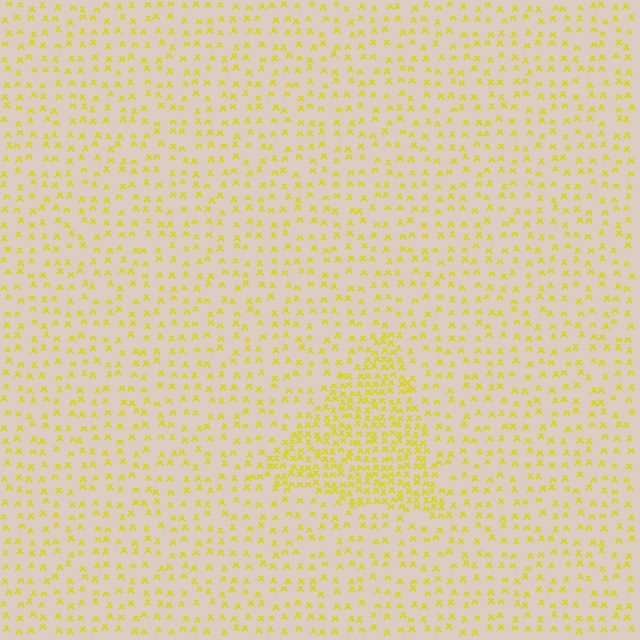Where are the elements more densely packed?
The elements are more densely packed inside the triangle boundary.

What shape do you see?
I see a triangle.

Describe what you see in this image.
The image contains small yellow elements arranged at two different densities. A triangle-shaped region is visible where the elements are more densely packed than the surrounding area.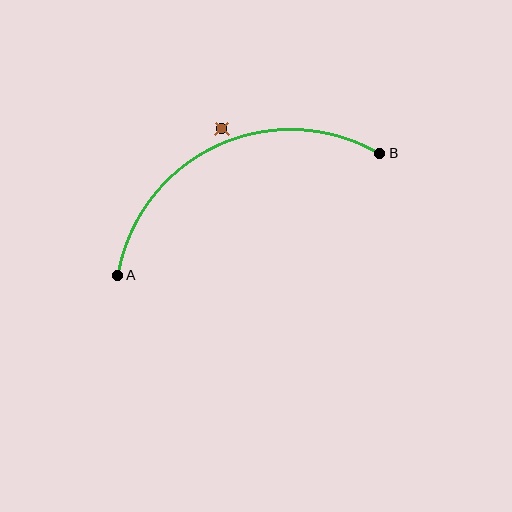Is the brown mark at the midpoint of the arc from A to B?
No — the brown mark does not lie on the arc at all. It sits slightly outside the curve.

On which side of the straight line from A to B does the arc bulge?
The arc bulges above the straight line connecting A and B.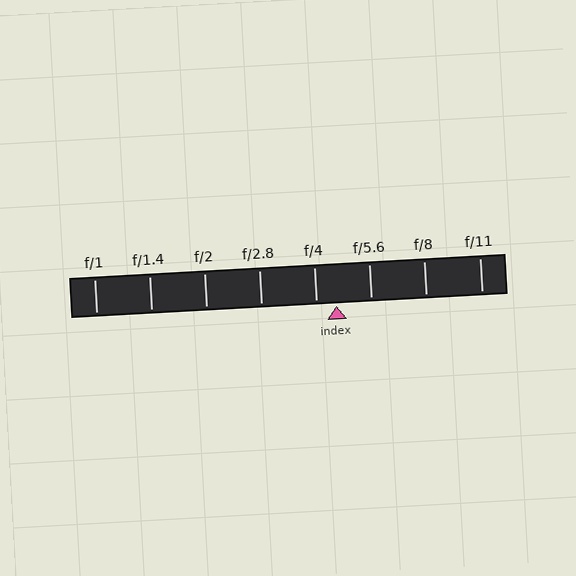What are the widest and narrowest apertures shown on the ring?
The widest aperture shown is f/1 and the narrowest is f/11.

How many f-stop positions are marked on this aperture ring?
There are 8 f-stop positions marked.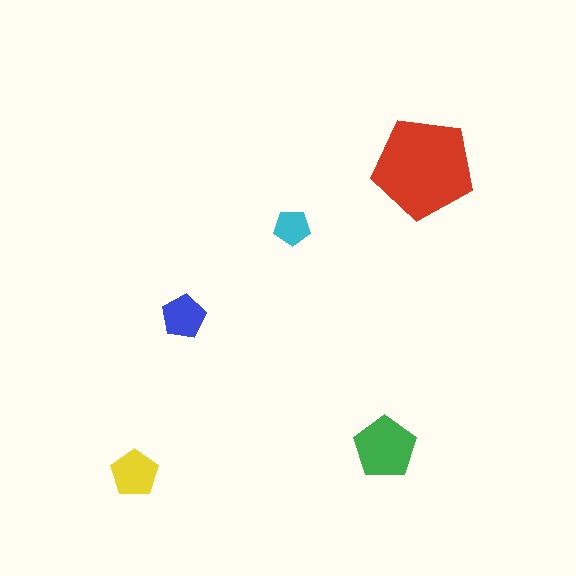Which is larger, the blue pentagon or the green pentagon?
The green one.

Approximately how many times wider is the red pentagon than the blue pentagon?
About 2.5 times wider.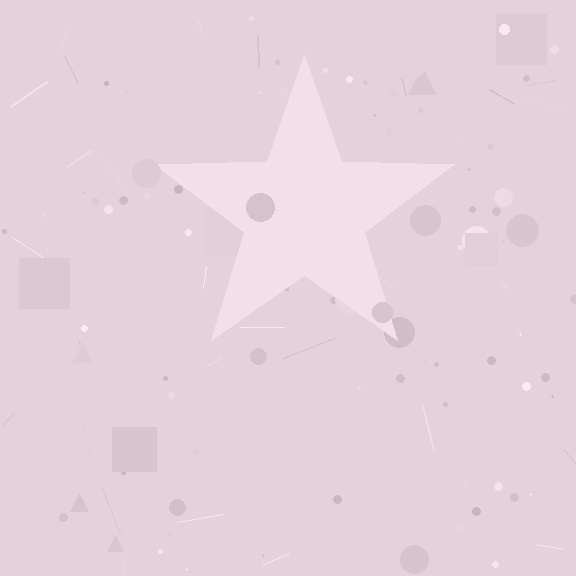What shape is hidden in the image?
A star is hidden in the image.